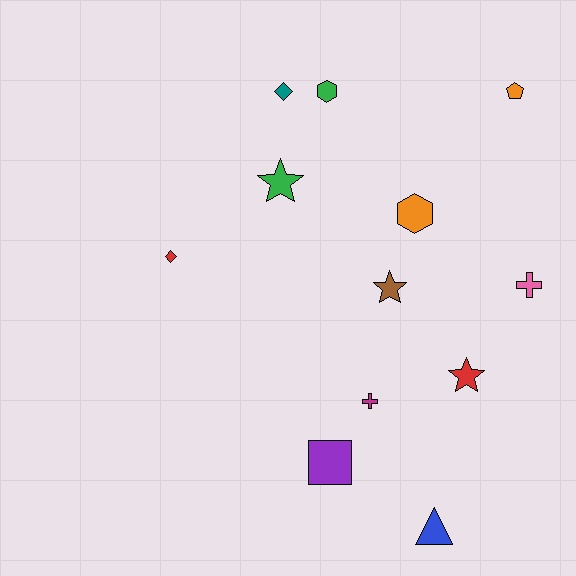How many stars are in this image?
There are 3 stars.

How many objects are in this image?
There are 12 objects.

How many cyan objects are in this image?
There are no cyan objects.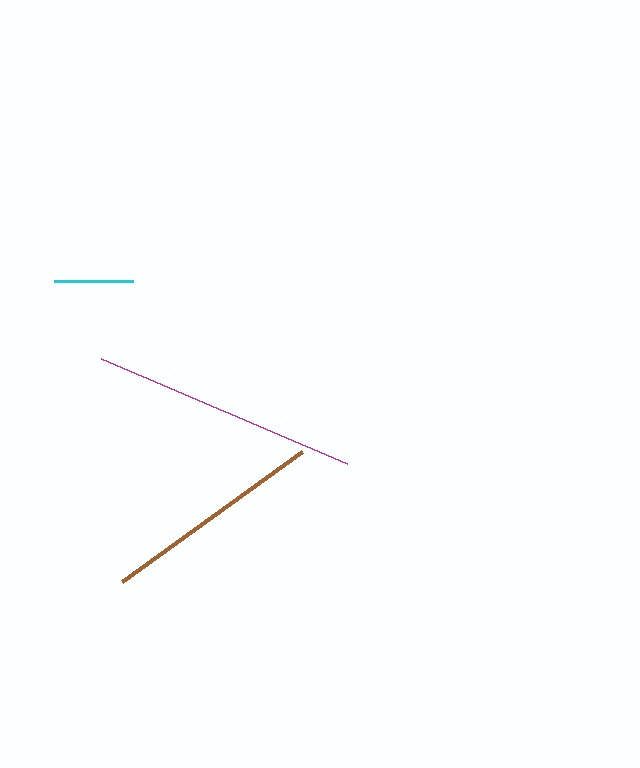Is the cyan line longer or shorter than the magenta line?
The magenta line is longer than the cyan line.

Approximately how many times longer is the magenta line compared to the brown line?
The magenta line is approximately 1.2 times the length of the brown line.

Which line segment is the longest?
The magenta line is the longest at approximately 267 pixels.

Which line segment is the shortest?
The cyan line is the shortest at approximately 79 pixels.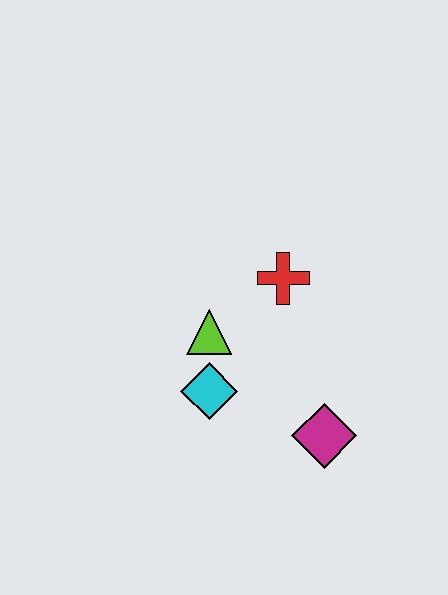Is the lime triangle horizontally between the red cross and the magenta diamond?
No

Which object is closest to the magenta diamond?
The cyan diamond is closest to the magenta diamond.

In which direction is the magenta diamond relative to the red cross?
The magenta diamond is below the red cross.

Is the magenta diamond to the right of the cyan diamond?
Yes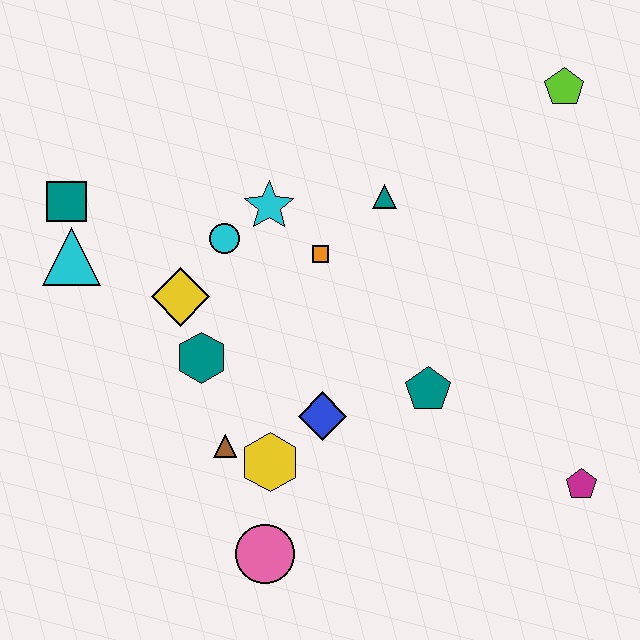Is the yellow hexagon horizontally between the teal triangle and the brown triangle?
Yes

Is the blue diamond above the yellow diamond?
No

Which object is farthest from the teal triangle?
The pink circle is farthest from the teal triangle.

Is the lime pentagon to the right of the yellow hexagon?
Yes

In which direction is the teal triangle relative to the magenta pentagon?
The teal triangle is above the magenta pentagon.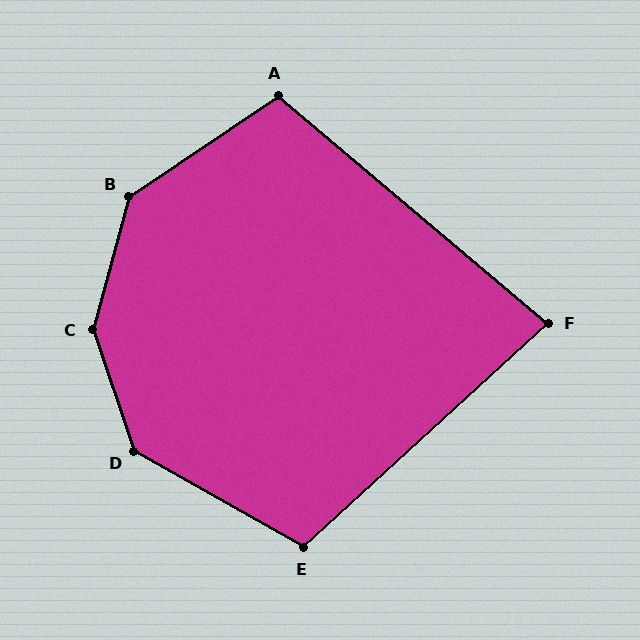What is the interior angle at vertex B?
Approximately 139 degrees (obtuse).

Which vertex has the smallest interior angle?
F, at approximately 83 degrees.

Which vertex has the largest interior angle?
C, at approximately 146 degrees.